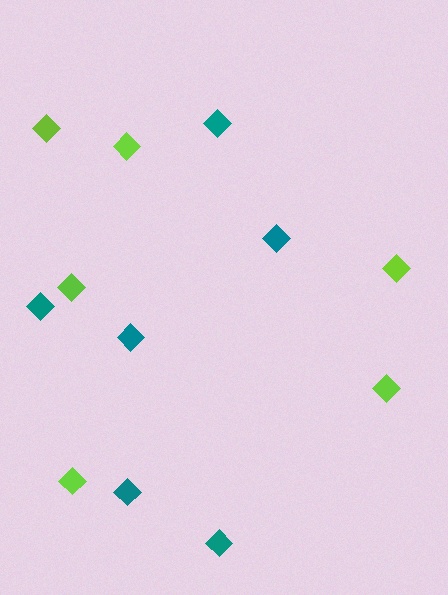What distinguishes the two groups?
There are 2 groups: one group of teal diamonds (6) and one group of lime diamonds (6).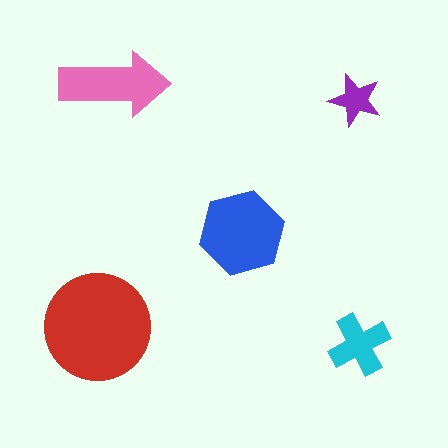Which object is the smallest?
The purple star.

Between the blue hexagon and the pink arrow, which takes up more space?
The blue hexagon.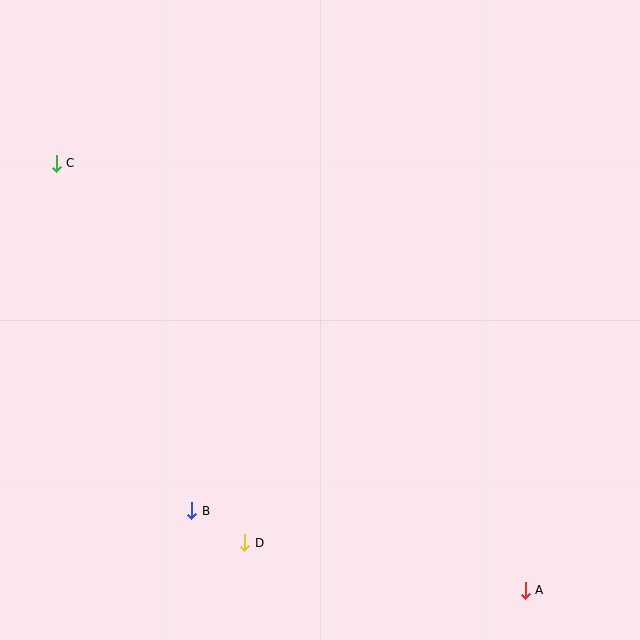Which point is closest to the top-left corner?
Point C is closest to the top-left corner.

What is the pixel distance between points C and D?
The distance between C and D is 423 pixels.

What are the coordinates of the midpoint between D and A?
The midpoint between D and A is at (385, 567).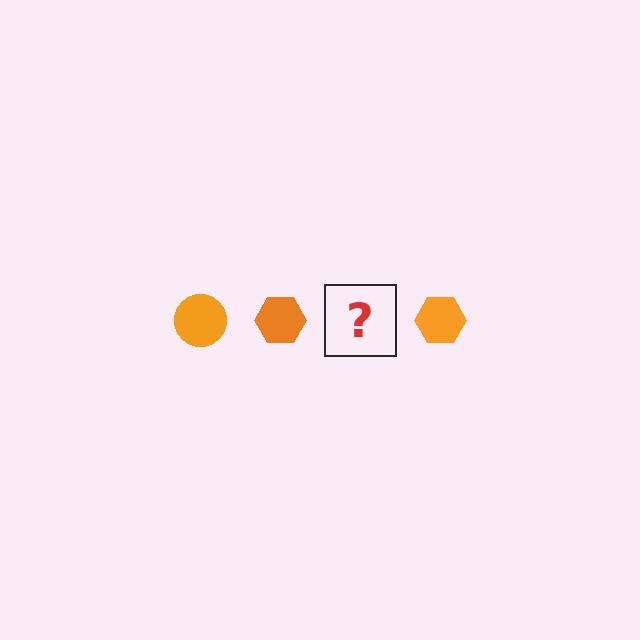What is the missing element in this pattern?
The missing element is an orange circle.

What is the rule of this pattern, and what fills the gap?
The rule is that the pattern cycles through circle, hexagon shapes in orange. The gap should be filled with an orange circle.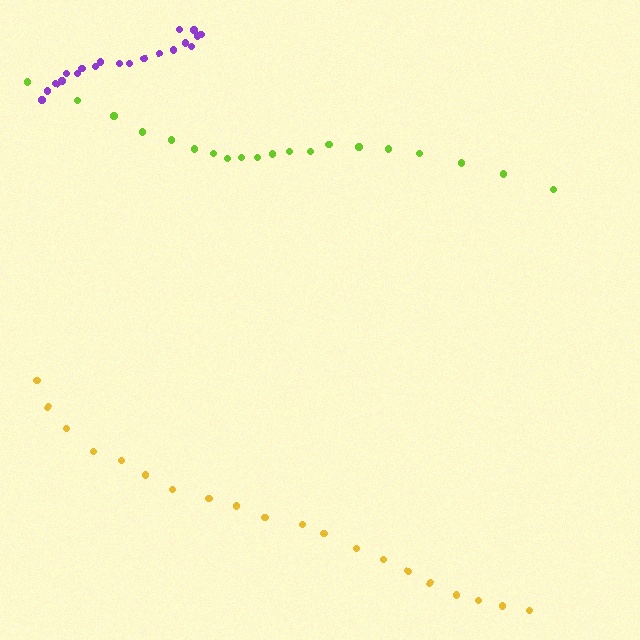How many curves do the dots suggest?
There are 3 distinct paths.